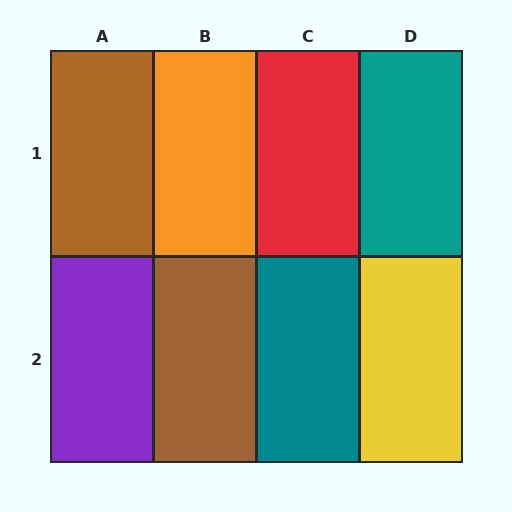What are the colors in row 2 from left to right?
Purple, brown, teal, yellow.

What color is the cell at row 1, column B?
Orange.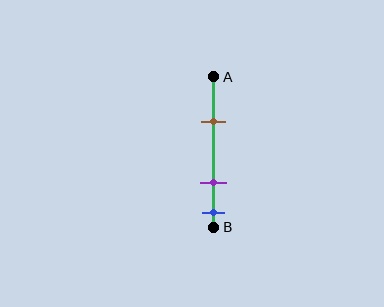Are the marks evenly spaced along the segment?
No, the marks are not evenly spaced.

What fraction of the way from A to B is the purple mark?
The purple mark is approximately 70% (0.7) of the way from A to B.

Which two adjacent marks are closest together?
The purple and blue marks are the closest adjacent pair.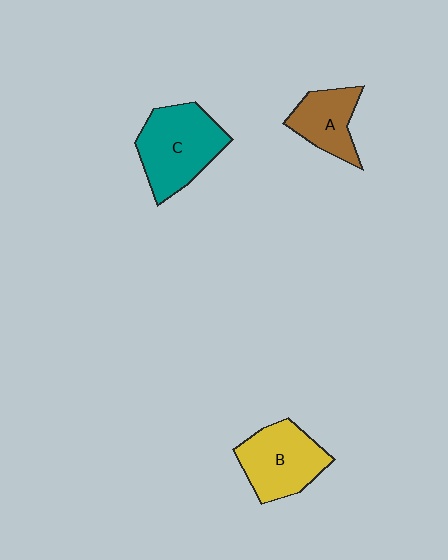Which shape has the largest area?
Shape C (teal).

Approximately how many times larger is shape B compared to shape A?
Approximately 1.4 times.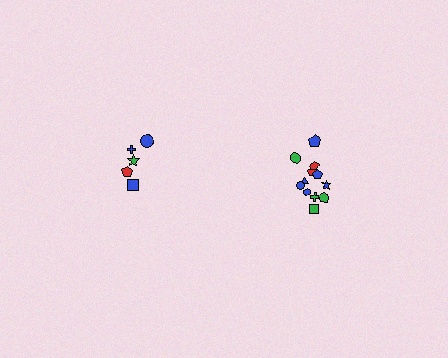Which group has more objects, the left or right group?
The right group.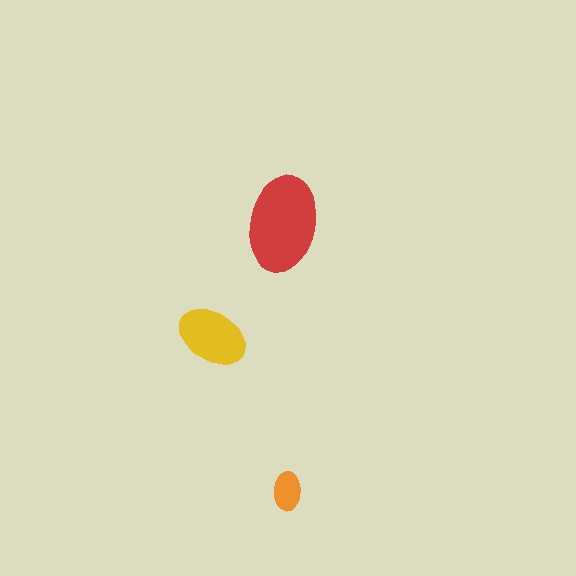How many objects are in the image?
There are 3 objects in the image.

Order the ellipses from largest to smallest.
the red one, the yellow one, the orange one.